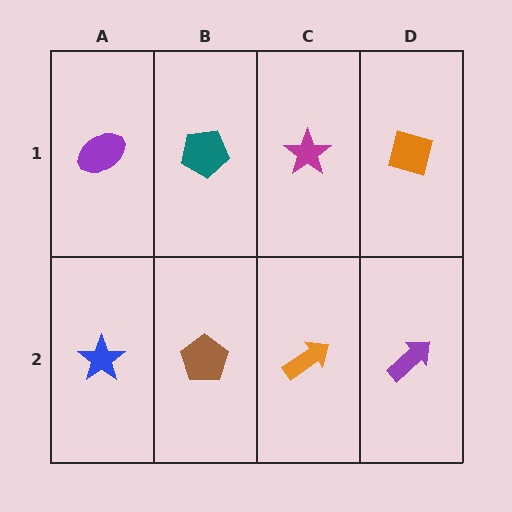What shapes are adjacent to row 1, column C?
An orange arrow (row 2, column C), a teal pentagon (row 1, column B), an orange square (row 1, column D).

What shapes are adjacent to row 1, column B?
A brown pentagon (row 2, column B), a purple ellipse (row 1, column A), a magenta star (row 1, column C).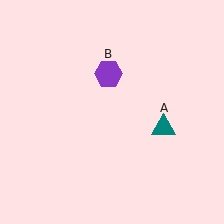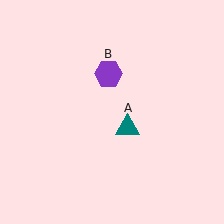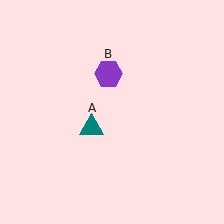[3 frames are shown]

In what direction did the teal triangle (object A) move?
The teal triangle (object A) moved left.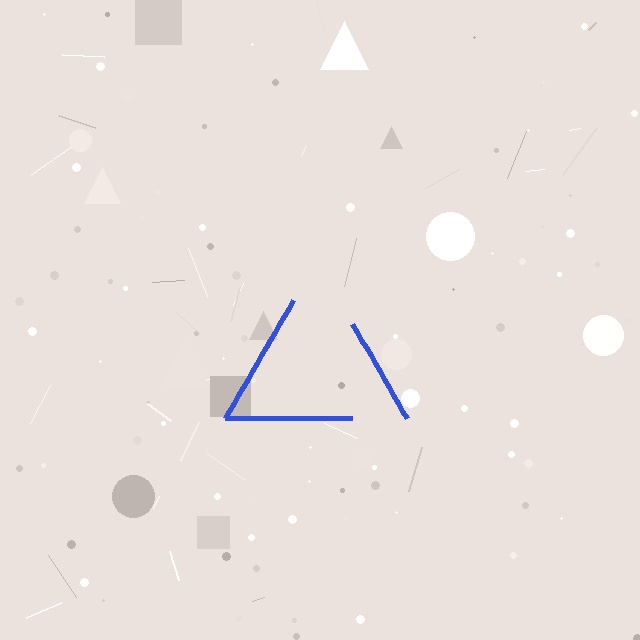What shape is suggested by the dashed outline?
The dashed outline suggests a triangle.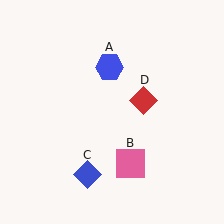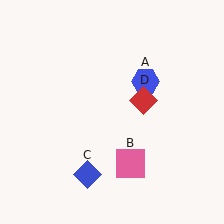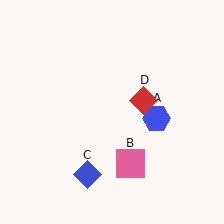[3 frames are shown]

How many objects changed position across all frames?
1 object changed position: blue hexagon (object A).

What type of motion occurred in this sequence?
The blue hexagon (object A) rotated clockwise around the center of the scene.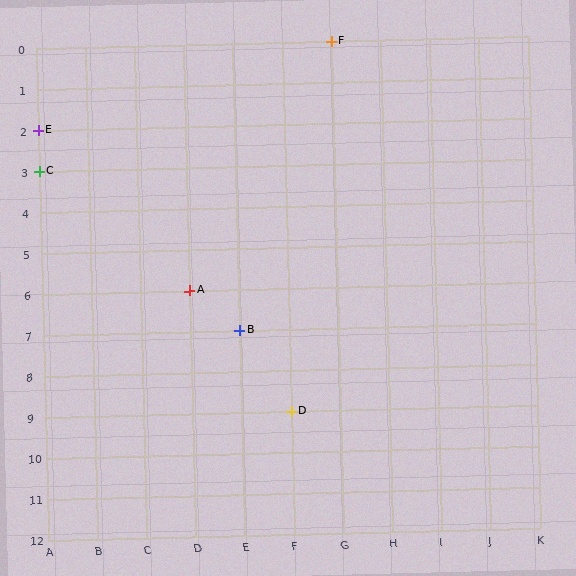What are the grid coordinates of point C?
Point C is at grid coordinates (A, 3).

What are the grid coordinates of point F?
Point F is at grid coordinates (G, 0).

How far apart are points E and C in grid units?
Points E and C are 1 row apart.